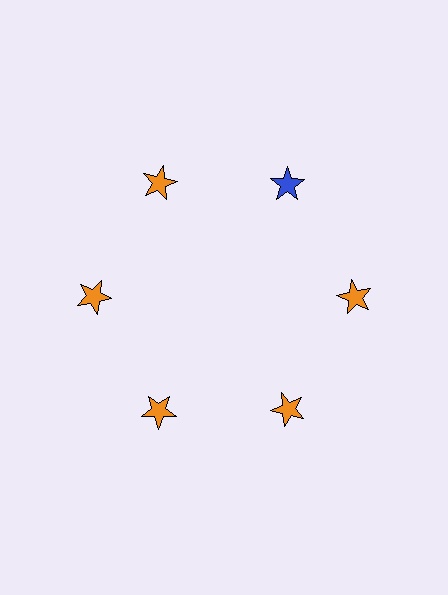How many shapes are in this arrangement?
There are 6 shapes arranged in a ring pattern.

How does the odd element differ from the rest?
It has a different color: blue instead of orange.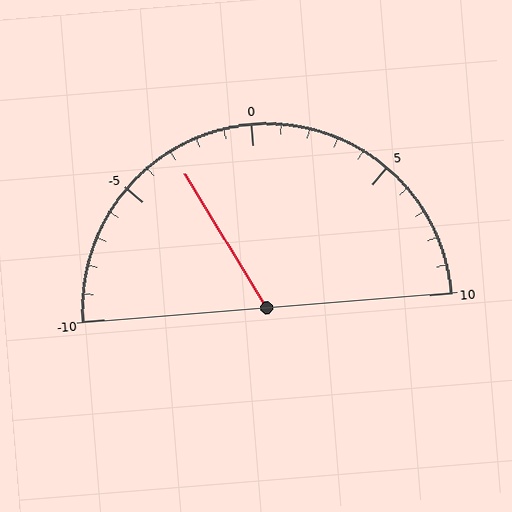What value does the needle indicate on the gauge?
The needle indicates approximately -3.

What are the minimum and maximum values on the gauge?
The gauge ranges from -10 to 10.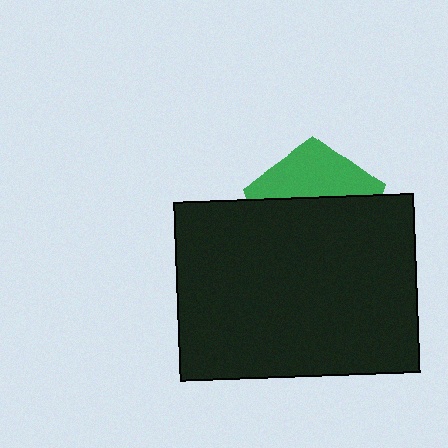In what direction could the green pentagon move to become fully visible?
The green pentagon could move up. That would shift it out from behind the black rectangle entirely.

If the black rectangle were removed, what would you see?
You would see the complete green pentagon.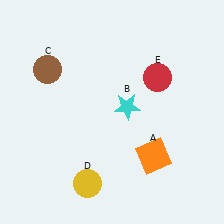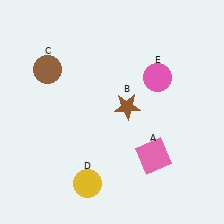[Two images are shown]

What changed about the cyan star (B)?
In Image 1, B is cyan. In Image 2, it changed to brown.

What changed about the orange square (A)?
In Image 1, A is orange. In Image 2, it changed to pink.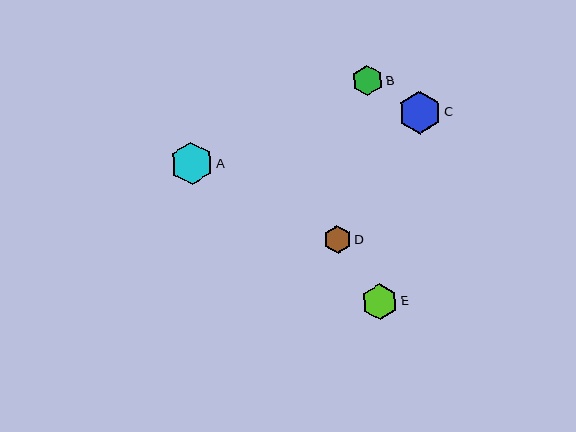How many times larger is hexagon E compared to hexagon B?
Hexagon E is approximately 1.2 times the size of hexagon B.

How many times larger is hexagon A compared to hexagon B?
Hexagon A is approximately 1.4 times the size of hexagon B.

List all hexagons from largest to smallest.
From largest to smallest: A, C, E, B, D.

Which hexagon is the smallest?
Hexagon D is the smallest with a size of approximately 28 pixels.